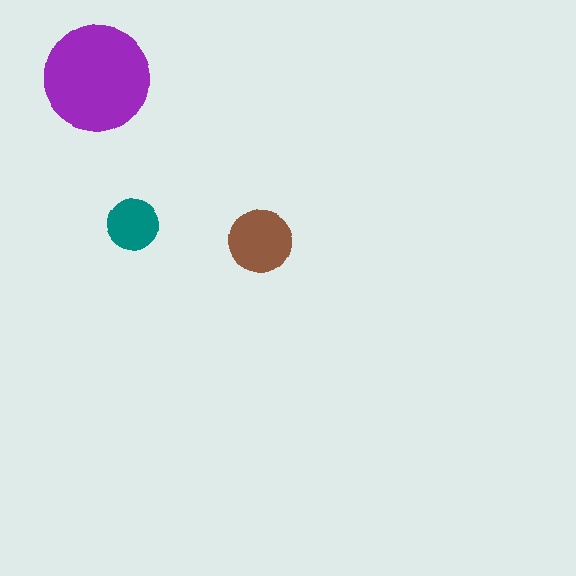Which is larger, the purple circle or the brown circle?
The purple one.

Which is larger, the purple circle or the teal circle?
The purple one.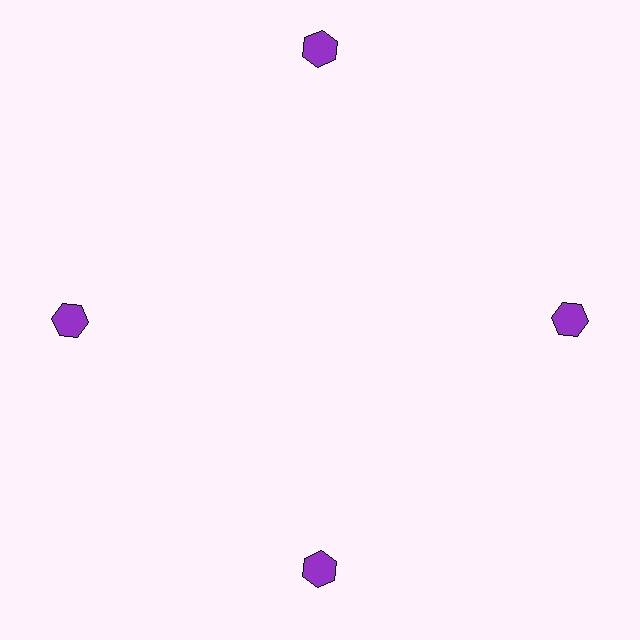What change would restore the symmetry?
The symmetry would be restored by moving it inward, back onto the ring so that all 4 hexagons sit at equal angles and equal distance from the center.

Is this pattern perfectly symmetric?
No. The 4 purple hexagons are arranged in a ring, but one element near the 12 o'clock position is pushed outward from the center, breaking the 4-fold rotational symmetry.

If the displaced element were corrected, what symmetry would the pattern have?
It would have 4-fold rotational symmetry — the pattern would map onto itself every 90 degrees.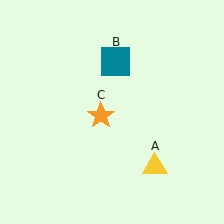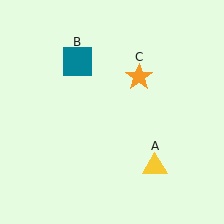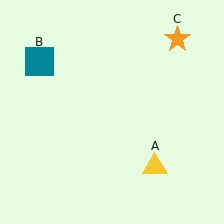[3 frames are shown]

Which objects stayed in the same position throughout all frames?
Yellow triangle (object A) remained stationary.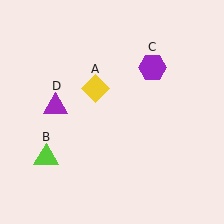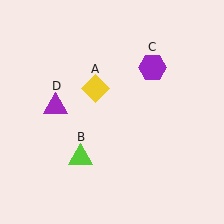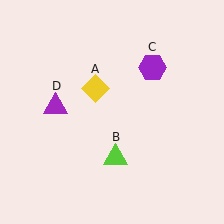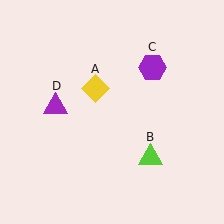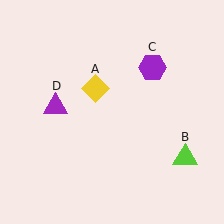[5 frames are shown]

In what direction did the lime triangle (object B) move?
The lime triangle (object B) moved right.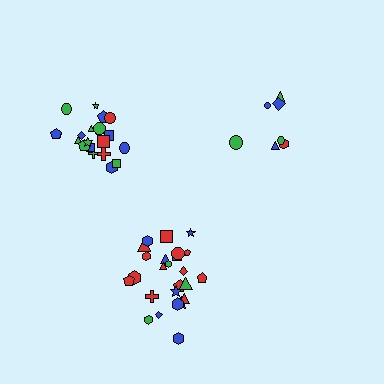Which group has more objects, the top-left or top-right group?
The top-left group.